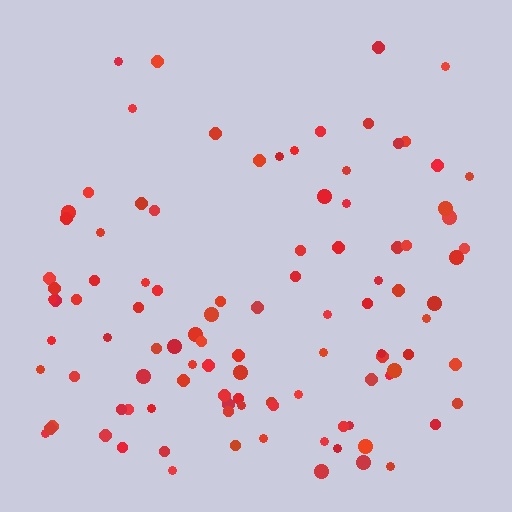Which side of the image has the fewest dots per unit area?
The top.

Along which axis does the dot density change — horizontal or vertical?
Vertical.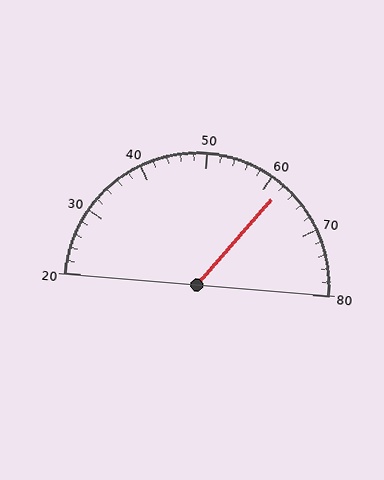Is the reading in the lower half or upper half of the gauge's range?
The reading is in the upper half of the range (20 to 80).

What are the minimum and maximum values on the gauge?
The gauge ranges from 20 to 80.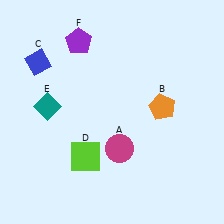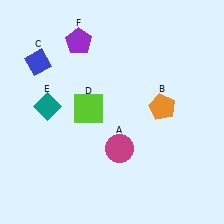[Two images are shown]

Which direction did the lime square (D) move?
The lime square (D) moved up.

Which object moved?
The lime square (D) moved up.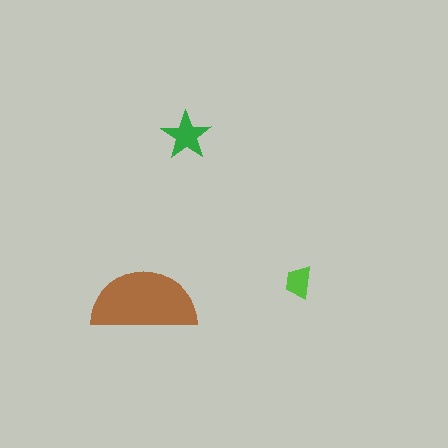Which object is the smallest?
The lime trapezoid.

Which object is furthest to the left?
The brown semicircle is leftmost.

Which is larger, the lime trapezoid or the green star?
The green star.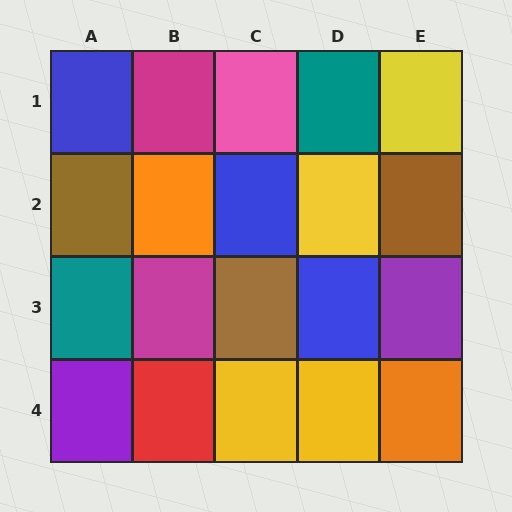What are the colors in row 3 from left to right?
Teal, magenta, brown, blue, purple.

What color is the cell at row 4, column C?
Yellow.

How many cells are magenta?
2 cells are magenta.